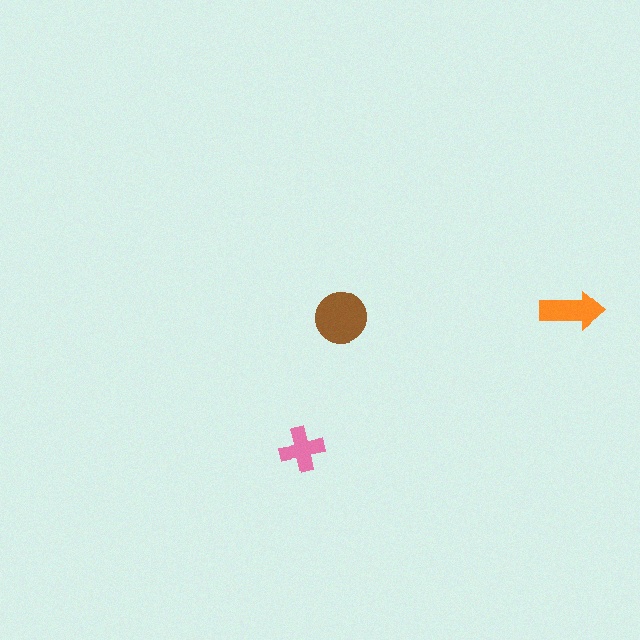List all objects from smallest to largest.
The pink cross, the orange arrow, the brown circle.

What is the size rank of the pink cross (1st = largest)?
3rd.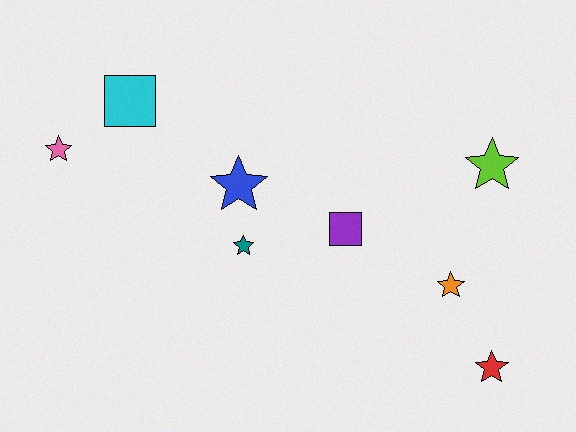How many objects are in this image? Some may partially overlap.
There are 8 objects.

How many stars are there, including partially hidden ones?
There are 6 stars.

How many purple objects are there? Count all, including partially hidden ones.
There is 1 purple object.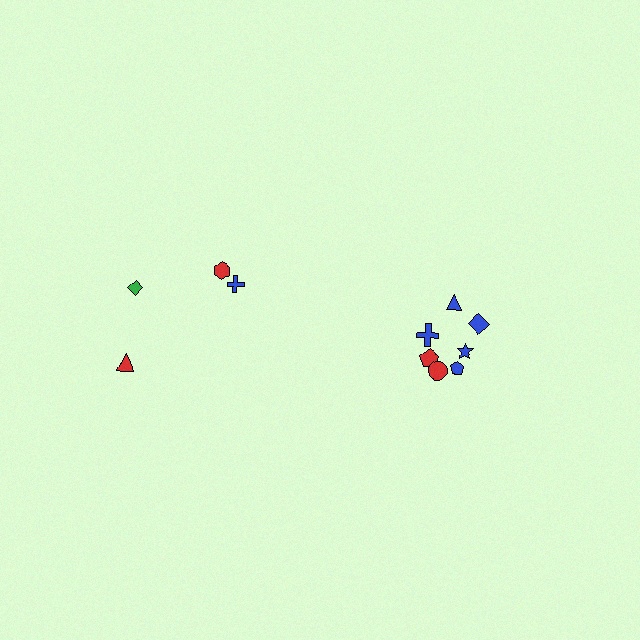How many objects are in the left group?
There are 4 objects.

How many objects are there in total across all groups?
There are 11 objects.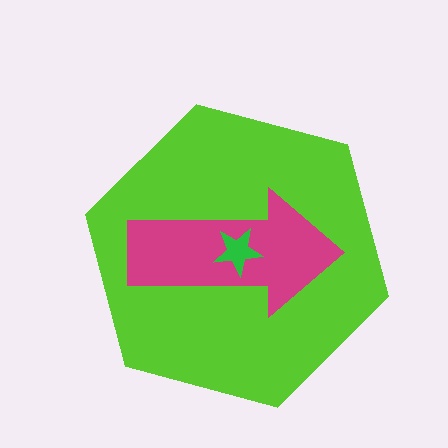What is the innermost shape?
The green star.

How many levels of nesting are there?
3.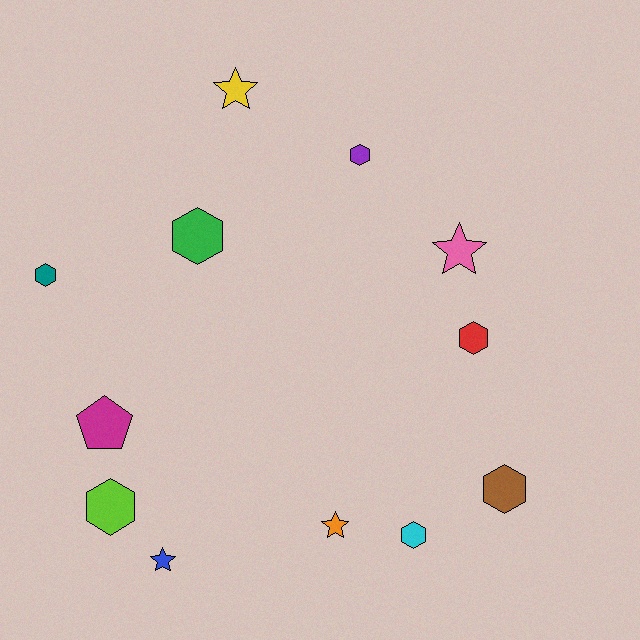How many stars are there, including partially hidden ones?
There are 4 stars.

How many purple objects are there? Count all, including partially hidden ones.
There is 1 purple object.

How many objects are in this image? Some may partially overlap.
There are 12 objects.